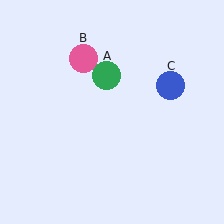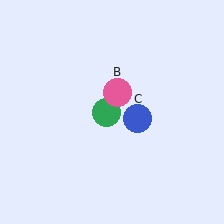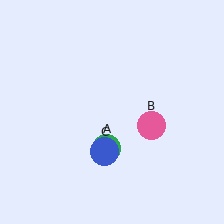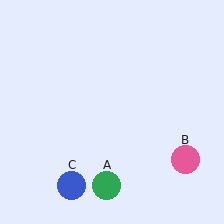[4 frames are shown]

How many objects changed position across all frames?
3 objects changed position: green circle (object A), pink circle (object B), blue circle (object C).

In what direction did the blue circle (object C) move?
The blue circle (object C) moved down and to the left.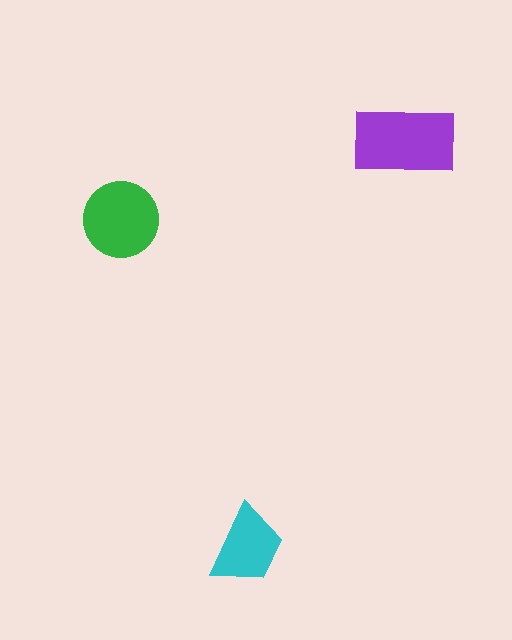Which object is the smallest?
The cyan trapezoid.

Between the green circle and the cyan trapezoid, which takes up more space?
The green circle.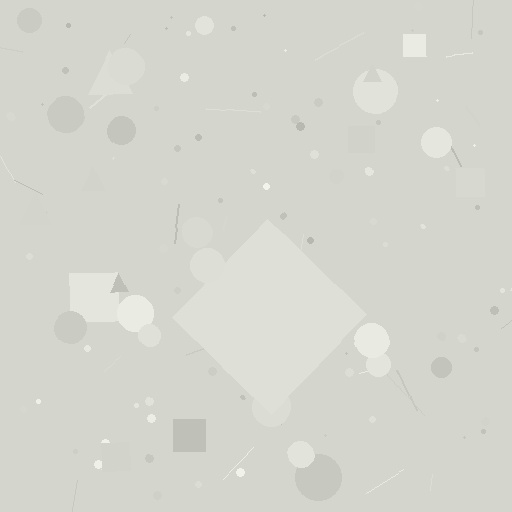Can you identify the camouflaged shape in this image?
The camouflaged shape is a diamond.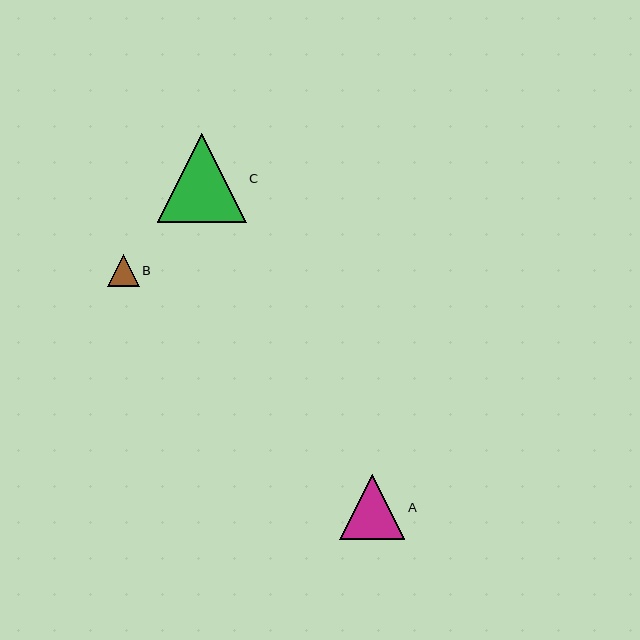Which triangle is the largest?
Triangle C is the largest with a size of approximately 89 pixels.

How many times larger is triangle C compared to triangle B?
Triangle C is approximately 2.8 times the size of triangle B.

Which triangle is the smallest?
Triangle B is the smallest with a size of approximately 32 pixels.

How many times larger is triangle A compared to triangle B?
Triangle A is approximately 2.1 times the size of triangle B.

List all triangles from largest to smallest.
From largest to smallest: C, A, B.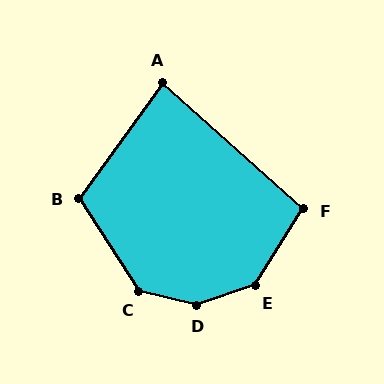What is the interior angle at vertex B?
Approximately 112 degrees (obtuse).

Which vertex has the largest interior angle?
D, at approximately 149 degrees.